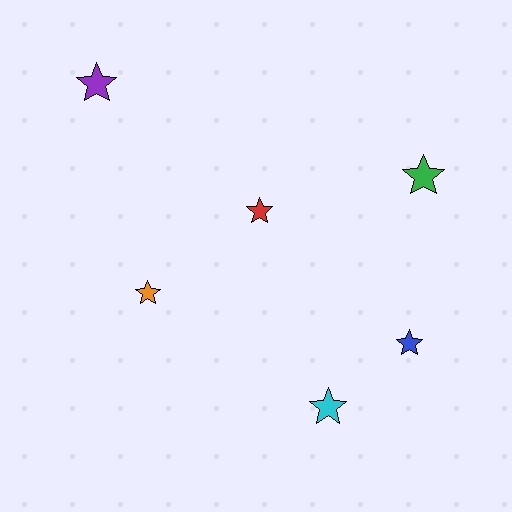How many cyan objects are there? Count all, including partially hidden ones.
There is 1 cyan object.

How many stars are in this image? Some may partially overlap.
There are 6 stars.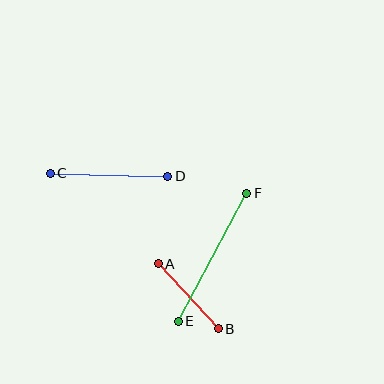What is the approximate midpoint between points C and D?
The midpoint is at approximately (109, 175) pixels.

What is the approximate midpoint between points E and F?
The midpoint is at approximately (212, 257) pixels.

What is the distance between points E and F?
The distance is approximately 145 pixels.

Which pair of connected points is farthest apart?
Points E and F are farthest apart.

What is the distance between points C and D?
The distance is approximately 118 pixels.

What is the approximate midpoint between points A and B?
The midpoint is at approximately (188, 296) pixels.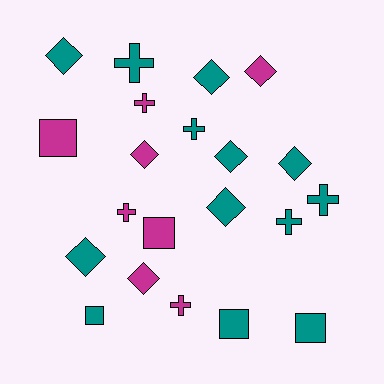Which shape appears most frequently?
Diamond, with 9 objects.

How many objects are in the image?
There are 21 objects.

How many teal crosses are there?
There are 4 teal crosses.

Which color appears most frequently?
Teal, with 13 objects.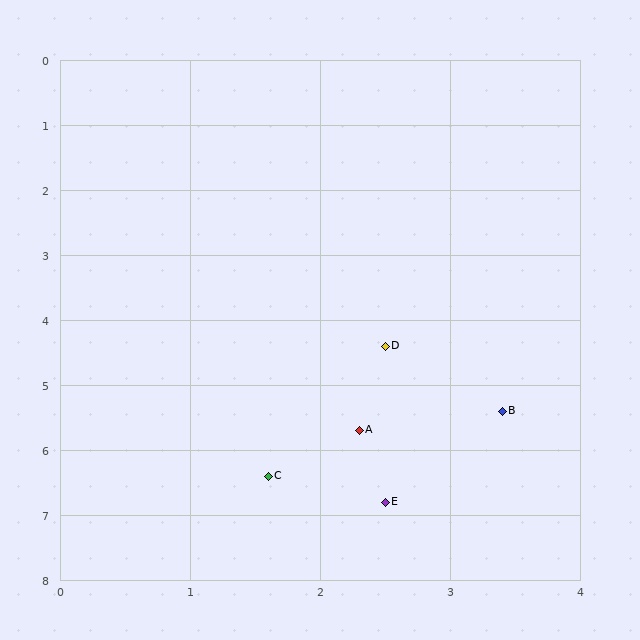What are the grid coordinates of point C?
Point C is at approximately (1.6, 6.4).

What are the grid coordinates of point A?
Point A is at approximately (2.3, 5.7).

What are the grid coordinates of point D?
Point D is at approximately (2.5, 4.4).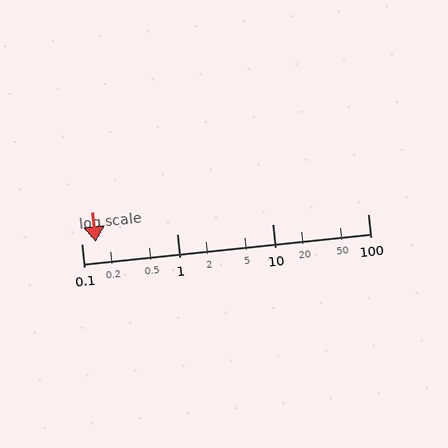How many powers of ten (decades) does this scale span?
The scale spans 3 decades, from 0.1 to 100.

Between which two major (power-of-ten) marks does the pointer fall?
The pointer is between 0.1 and 1.